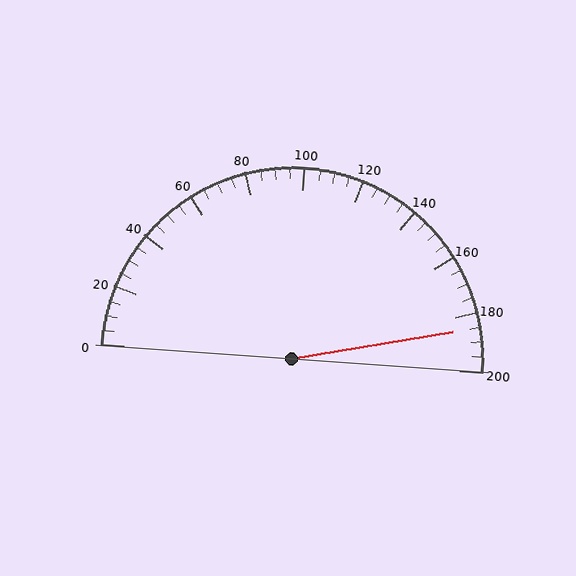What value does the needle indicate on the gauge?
The needle indicates approximately 185.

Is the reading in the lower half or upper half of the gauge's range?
The reading is in the upper half of the range (0 to 200).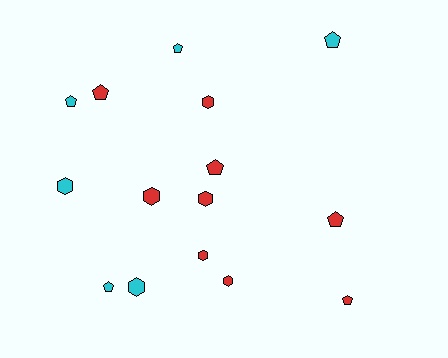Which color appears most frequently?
Red, with 9 objects.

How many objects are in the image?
There are 15 objects.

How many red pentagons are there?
There are 4 red pentagons.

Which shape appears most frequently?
Pentagon, with 8 objects.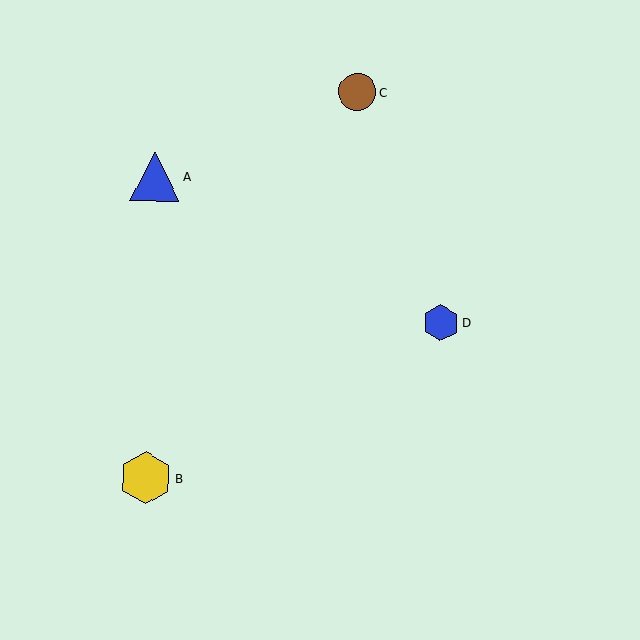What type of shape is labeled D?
Shape D is a blue hexagon.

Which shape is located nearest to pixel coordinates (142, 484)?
The yellow hexagon (labeled B) at (146, 478) is nearest to that location.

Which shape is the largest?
The yellow hexagon (labeled B) is the largest.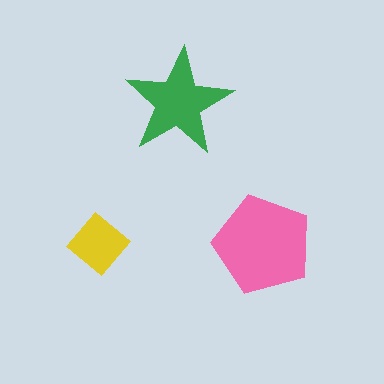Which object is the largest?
The pink pentagon.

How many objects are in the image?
There are 3 objects in the image.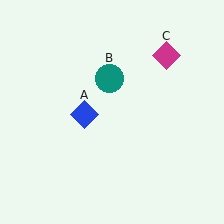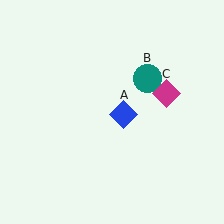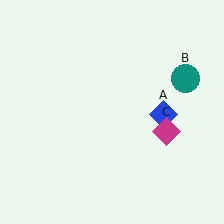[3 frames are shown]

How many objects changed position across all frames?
3 objects changed position: blue diamond (object A), teal circle (object B), magenta diamond (object C).